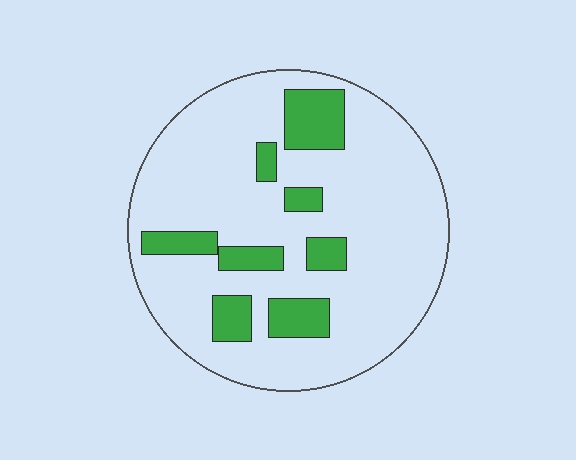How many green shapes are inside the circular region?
8.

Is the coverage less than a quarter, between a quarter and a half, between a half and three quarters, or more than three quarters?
Less than a quarter.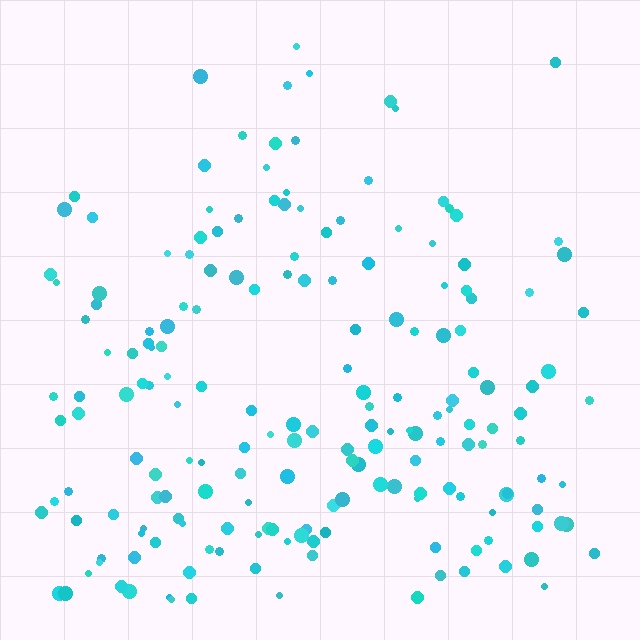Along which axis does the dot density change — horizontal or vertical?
Vertical.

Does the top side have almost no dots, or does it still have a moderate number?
Still a moderate number, just noticeably fewer than the bottom.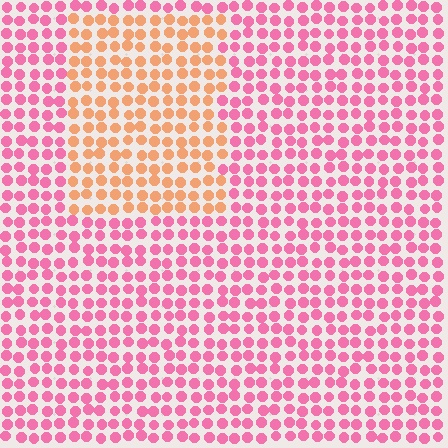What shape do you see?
I see a rectangle.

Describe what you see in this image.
The image is filled with small pink elements in a uniform arrangement. A rectangle-shaped region is visible where the elements are tinted to a slightly different hue, forming a subtle color boundary.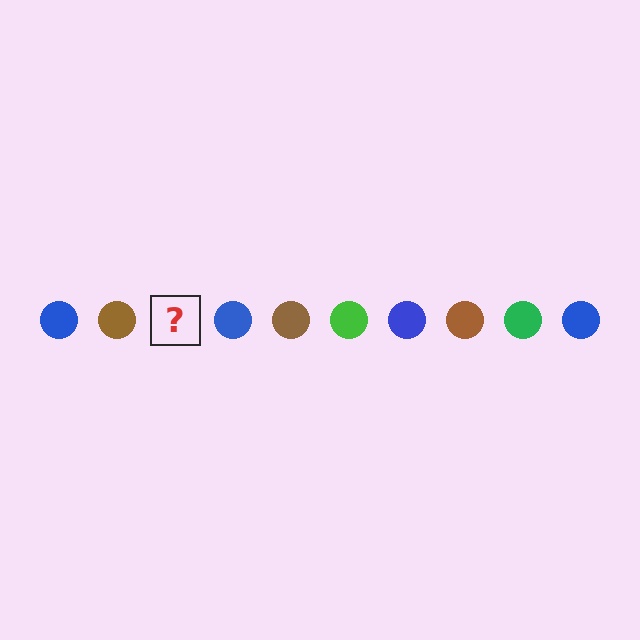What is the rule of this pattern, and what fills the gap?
The rule is that the pattern cycles through blue, brown, green circles. The gap should be filled with a green circle.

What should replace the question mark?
The question mark should be replaced with a green circle.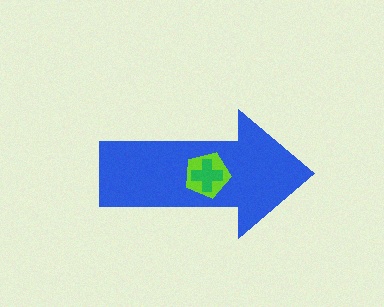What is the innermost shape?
The green cross.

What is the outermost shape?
The blue arrow.